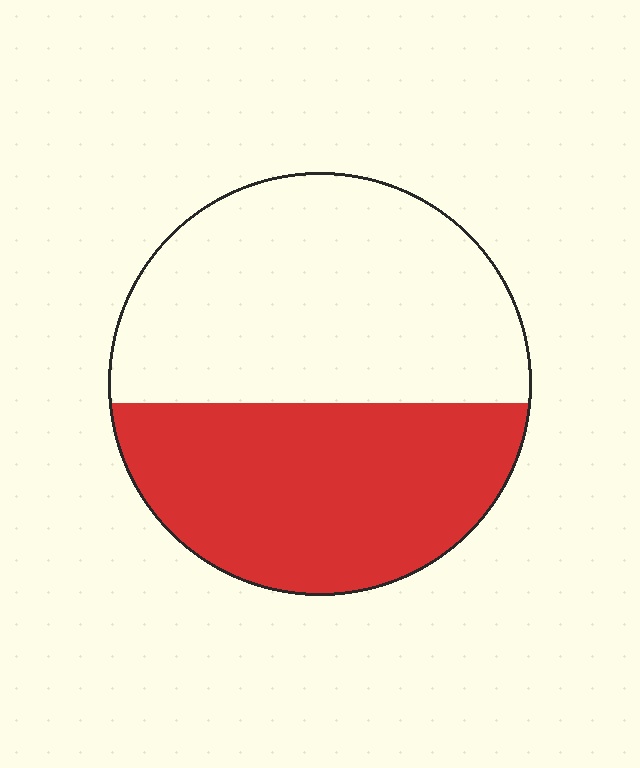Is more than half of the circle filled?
No.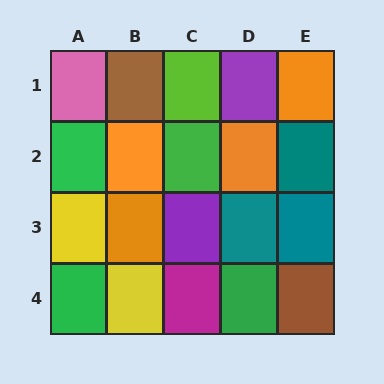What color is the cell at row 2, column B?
Orange.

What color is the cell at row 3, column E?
Teal.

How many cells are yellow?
2 cells are yellow.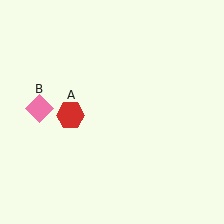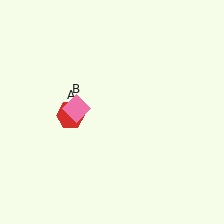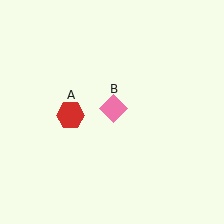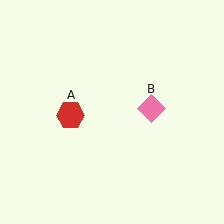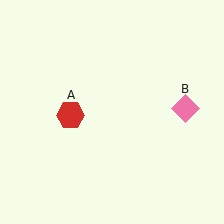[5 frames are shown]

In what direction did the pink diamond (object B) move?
The pink diamond (object B) moved right.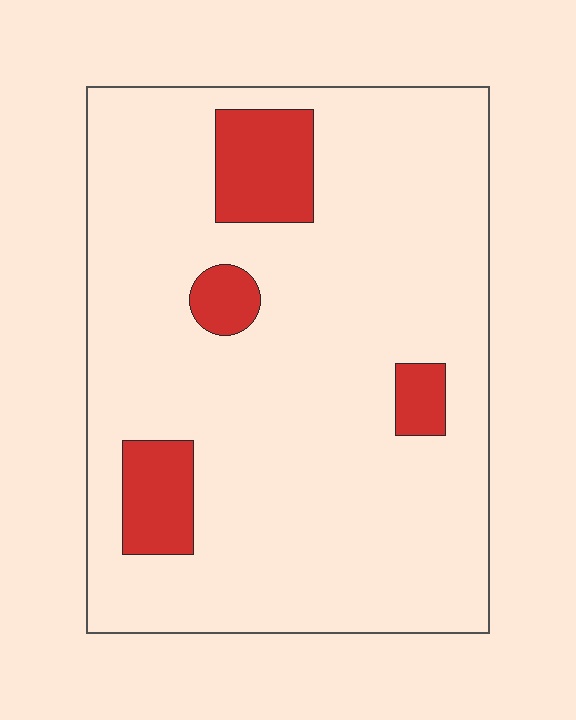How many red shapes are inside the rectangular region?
4.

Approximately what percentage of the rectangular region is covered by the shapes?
Approximately 10%.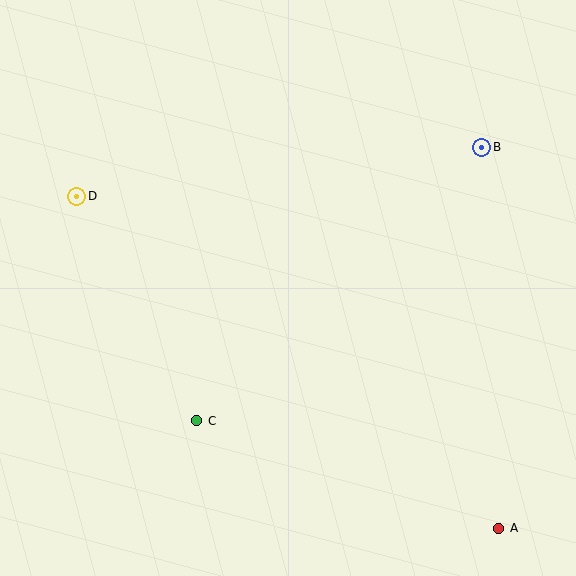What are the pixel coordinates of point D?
Point D is at (77, 196).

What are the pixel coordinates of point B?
Point B is at (482, 147).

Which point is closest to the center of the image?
Point C at (197, 421) is closest to the center.